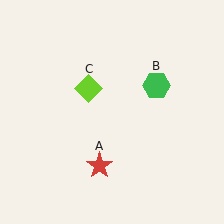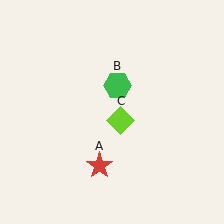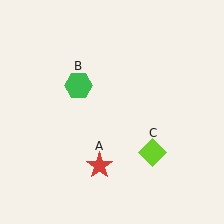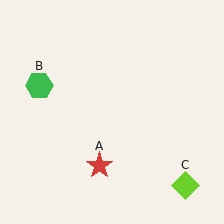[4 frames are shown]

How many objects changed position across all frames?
2 objects changed position: green hexagon (object B), lime diamond (object C).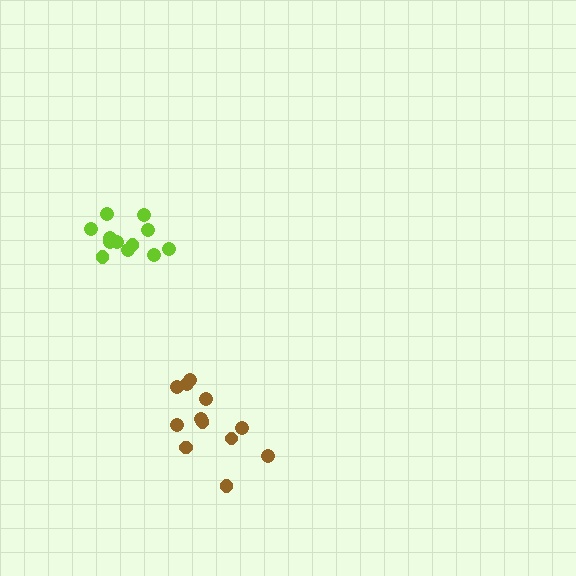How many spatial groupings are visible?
There are 2 spatial groupings.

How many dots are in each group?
Group 1: 12 dots, Group 2: 12 dots (24 total).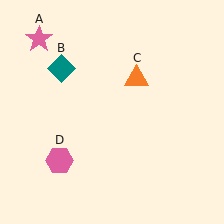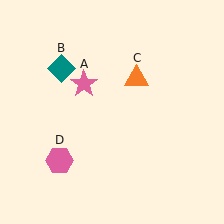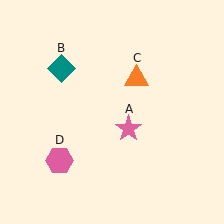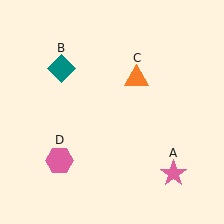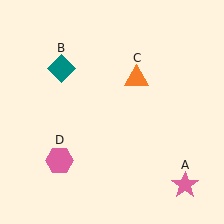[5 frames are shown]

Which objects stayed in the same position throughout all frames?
Teal diamond (object B) and orange triangle (object C) and pink hexagon (object D) remained stationary.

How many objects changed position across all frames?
1 object changed position: pink star (object A).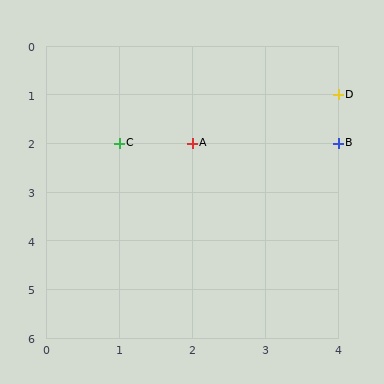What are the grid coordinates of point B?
Point B is at grid coordinates (4, 2).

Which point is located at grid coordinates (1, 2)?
Point C is at (1, 2).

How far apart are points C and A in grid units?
Points C and A are 1 column apart.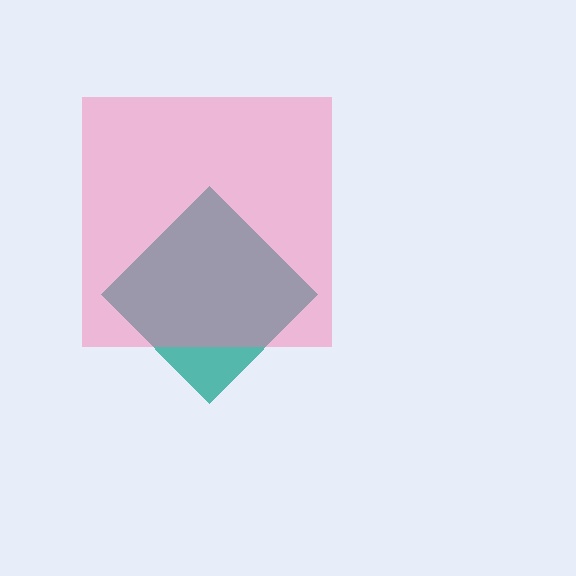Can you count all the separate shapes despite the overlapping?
Yes, there are 2 separate shapes.